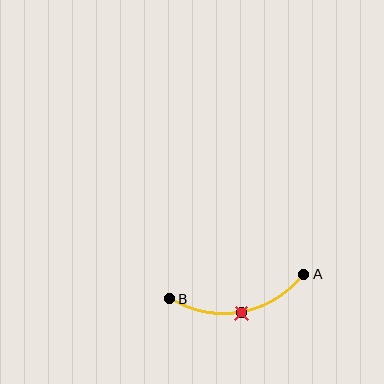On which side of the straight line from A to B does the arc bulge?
The arc bulges below the straight line connecting A and B.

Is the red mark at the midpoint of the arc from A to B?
Yes. The red mark lies on the arc at equal arc-length from both A and B — it is the arc midpoint.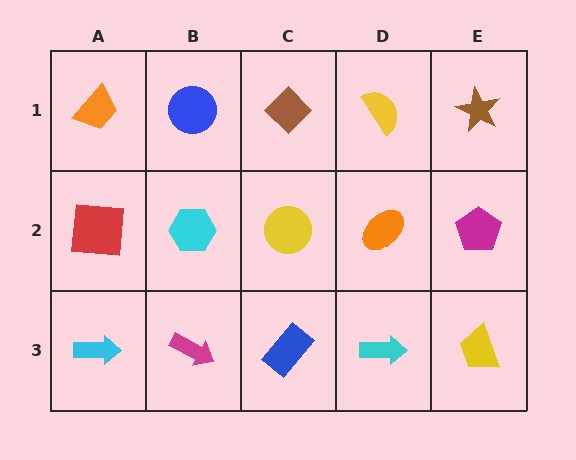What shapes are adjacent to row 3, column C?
A yellow circle (row 2, column C), a magenta arrow (row 3, column B), a cyan arrow (row 3, column D).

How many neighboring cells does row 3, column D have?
3.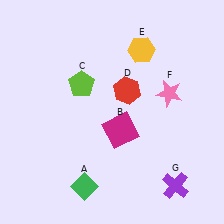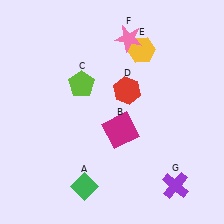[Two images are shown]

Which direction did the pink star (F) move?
The pink star (F) moved up.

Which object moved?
The pink star (F) moved up.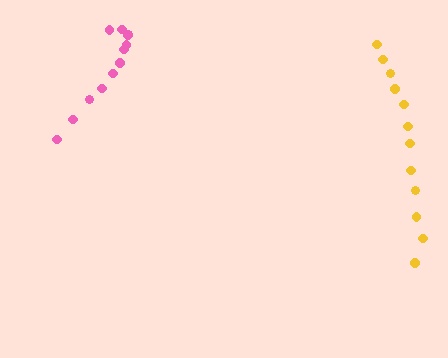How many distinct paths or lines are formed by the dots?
There are 2 distinct paths.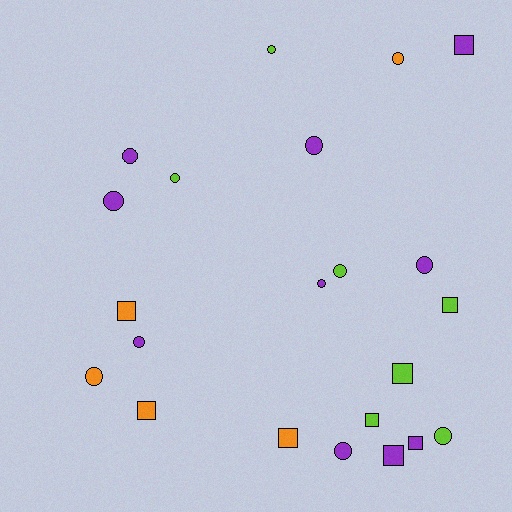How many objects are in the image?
There are 22 objects.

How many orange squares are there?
There are 3 orange squares.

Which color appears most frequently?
Purple, with 10 objects.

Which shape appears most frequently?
Circle, with 13 objects.